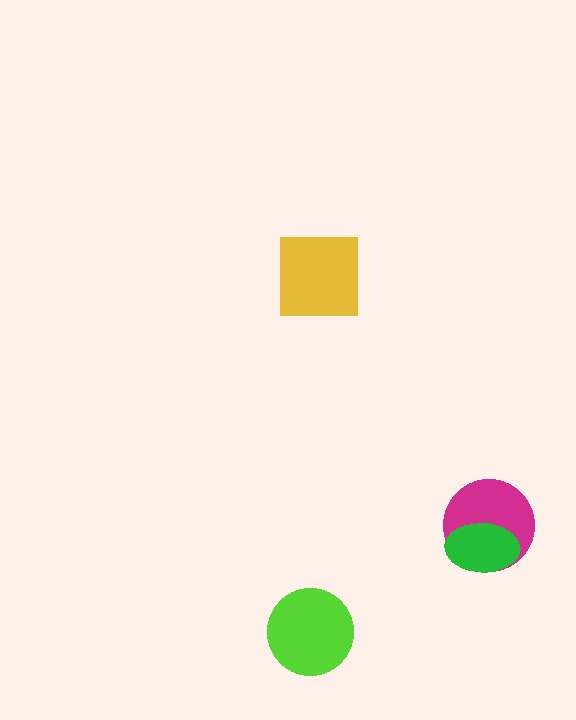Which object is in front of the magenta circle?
The green ellipse is in front of the magenta circle.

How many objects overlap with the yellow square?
0 objects overlap with the yellow square.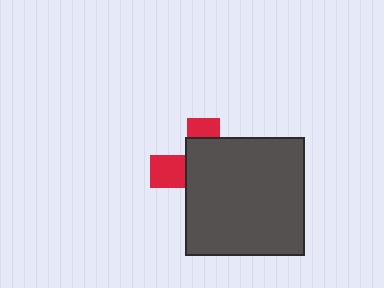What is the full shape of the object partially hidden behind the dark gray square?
The partially hidden object is a red cross.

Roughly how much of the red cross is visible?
A small part of it is visible (roughly 30%).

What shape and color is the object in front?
The object in front is a dark gray square.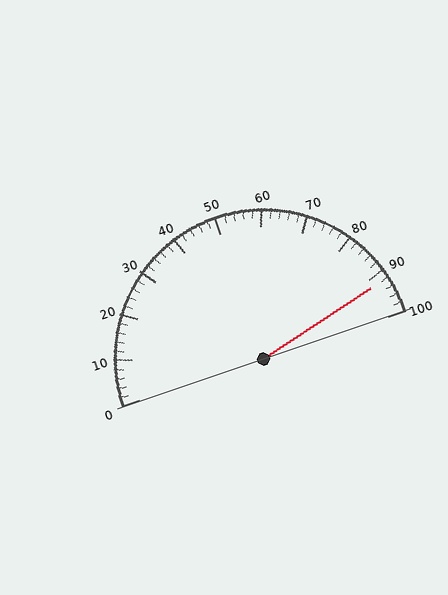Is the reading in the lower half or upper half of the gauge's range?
The reading is in the upper half of the range (0 to 100).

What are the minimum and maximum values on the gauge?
The gauge ranges from 0 to 100.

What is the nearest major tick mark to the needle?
The nearest major tick mark is 90.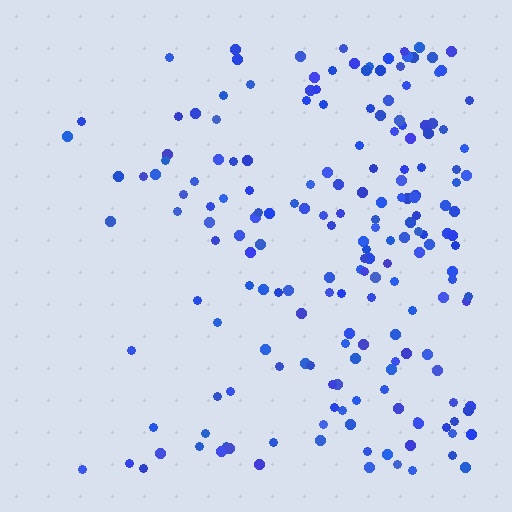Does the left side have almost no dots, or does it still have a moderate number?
Still a moderate number, just noticeably fewer than the right.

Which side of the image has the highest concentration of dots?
The right.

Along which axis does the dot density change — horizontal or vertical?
Horizontal.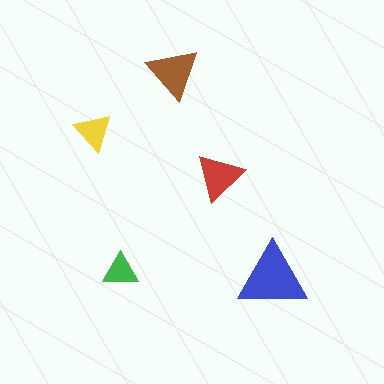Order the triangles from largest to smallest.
the blue one, the brown one, the red one, the yellow one, the green one.